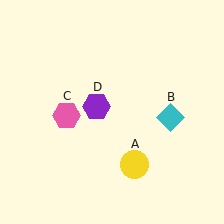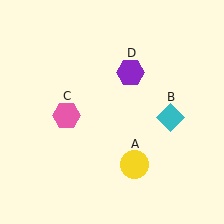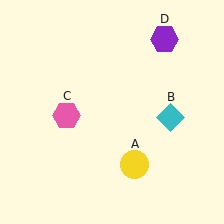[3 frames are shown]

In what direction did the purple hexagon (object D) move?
The purple hexagon (object D) moved up and to the right.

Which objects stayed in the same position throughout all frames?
Yellow circle (object A) and cyan diamond (object B) and pink hexagon (object C) remained stationary.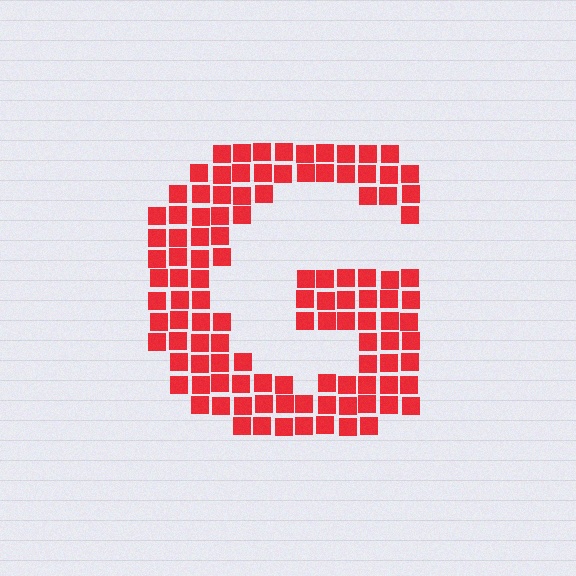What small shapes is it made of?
It is made of small squares.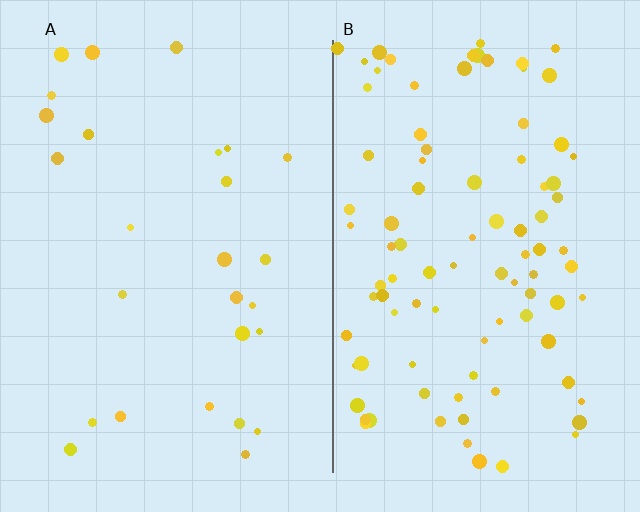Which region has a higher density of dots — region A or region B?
B (the right).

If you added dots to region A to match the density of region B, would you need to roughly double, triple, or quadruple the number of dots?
Approximately triple.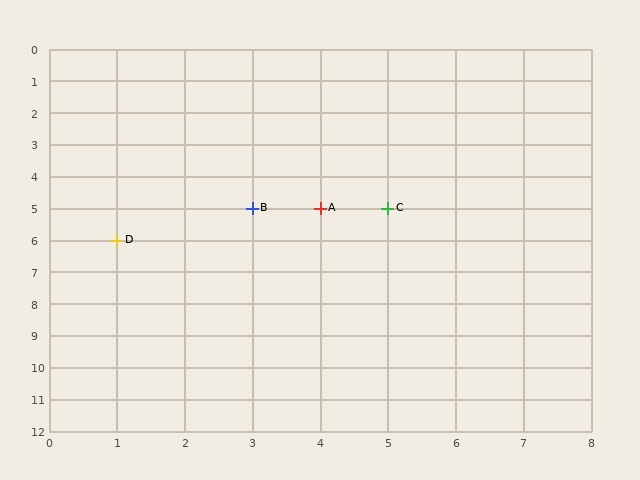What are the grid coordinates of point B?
Point B is at grid coordinates (3, 5).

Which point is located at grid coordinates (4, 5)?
Point A is at (4, 5).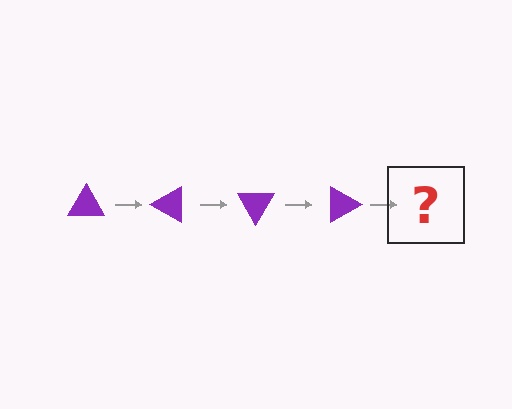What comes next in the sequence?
The next element should be a purple triangle rotated 120 degrees.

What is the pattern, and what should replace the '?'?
The pattern is that the triangle rotates 30 degrees each step. The '?' should be a purple triangle rotated 120 degrees.